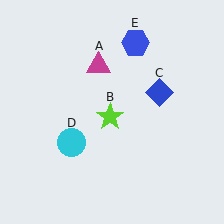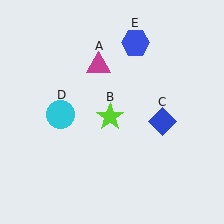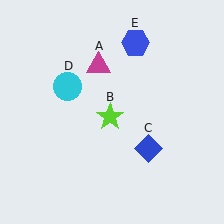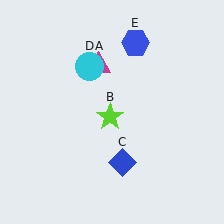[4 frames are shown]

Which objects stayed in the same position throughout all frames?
Magenta triangle (object A) and lime star (object B) and blue hexagon (object E) remained stationary.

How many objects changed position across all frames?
2 objects changed position: blue diamond (object C), cyan circle (object D).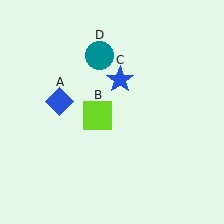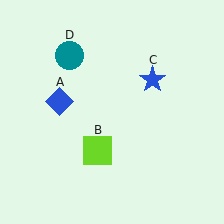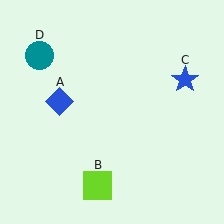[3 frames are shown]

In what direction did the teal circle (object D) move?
The teal circle (object D) moved left.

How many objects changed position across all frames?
3 objects changed position: lime square (object B), blue star (object C), teal circle (object D).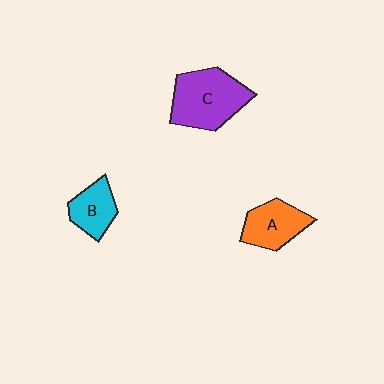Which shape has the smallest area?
Shape B (cyan).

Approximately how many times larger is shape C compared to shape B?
Approximately 1.9 times.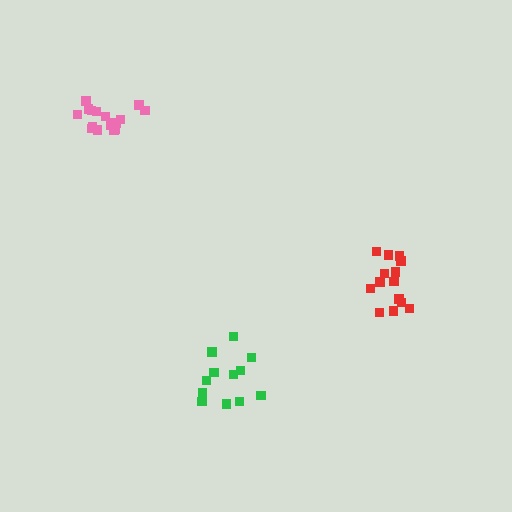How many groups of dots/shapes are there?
There are 3 groups.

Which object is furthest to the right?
The red cluster is rightmost.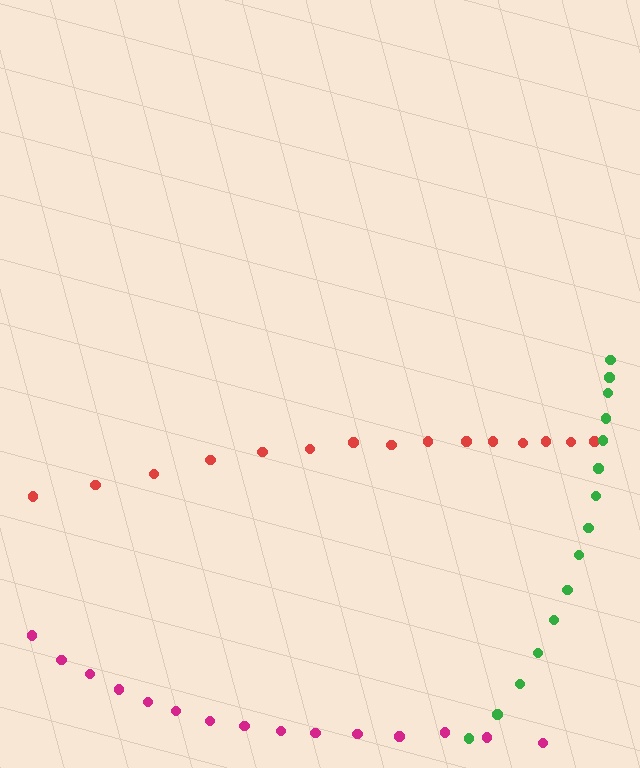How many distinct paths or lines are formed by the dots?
There are 3 distinct paths.